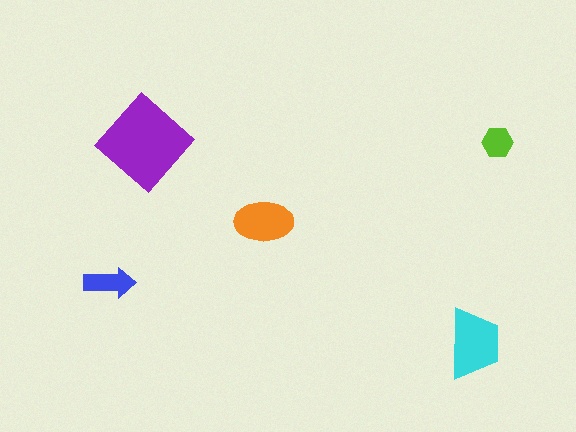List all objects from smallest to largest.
The lime hexagon, the blue arrow, the orange ellipse, the cyan trapezoid, the purple diamond.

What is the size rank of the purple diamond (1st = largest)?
1st.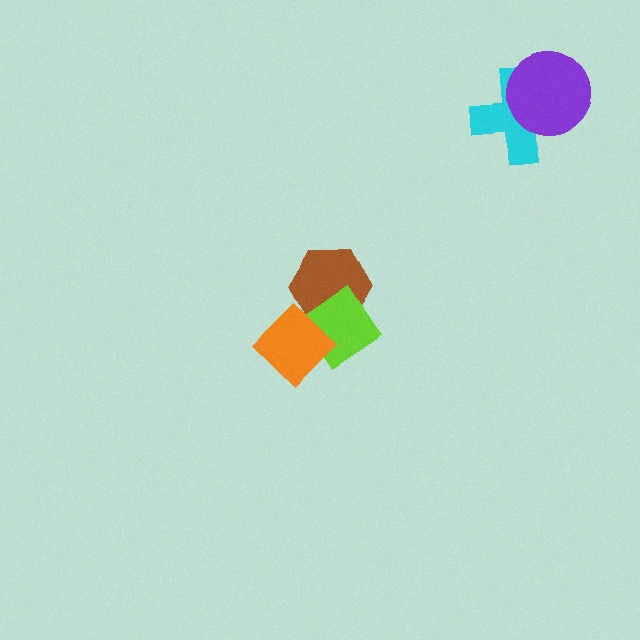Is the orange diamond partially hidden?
No, no other shape covers it.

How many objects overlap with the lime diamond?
2 objects overlap with the lime diamond.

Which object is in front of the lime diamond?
The orange diamond is in front of the lime diamond.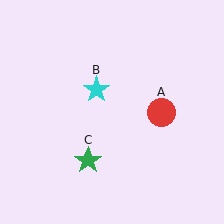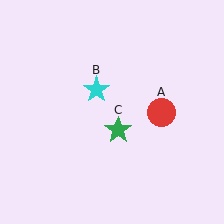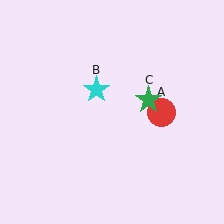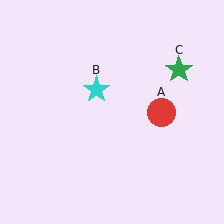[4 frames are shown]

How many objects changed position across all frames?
1 object changed position: green star (object C).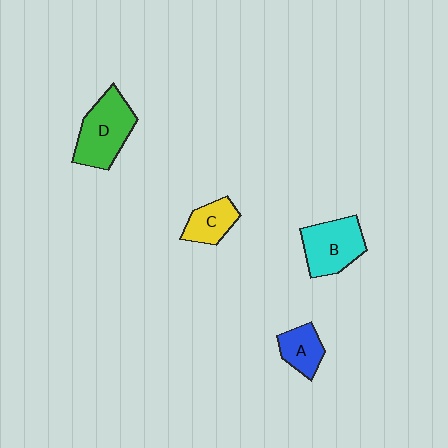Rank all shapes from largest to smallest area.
From largest to smallest: D (green), B (cyan), C (yellow), A (blue).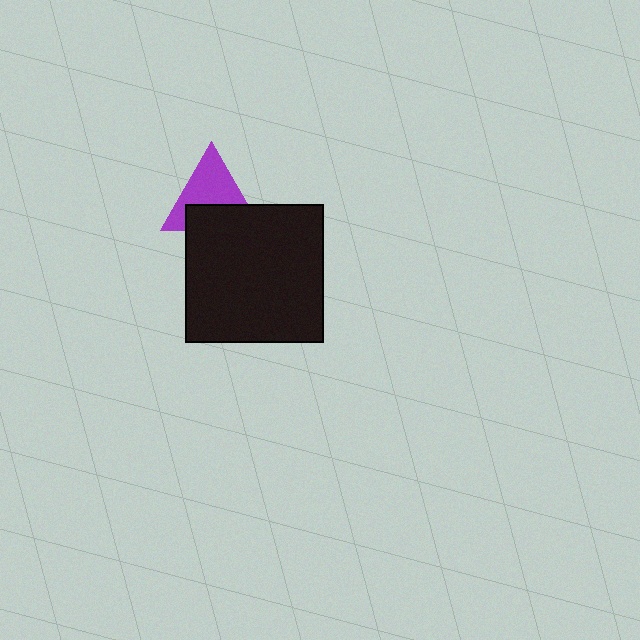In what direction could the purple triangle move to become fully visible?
The purple triangle could move up. That would shift it out from behind the black square entirely.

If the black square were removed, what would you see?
You would see the complete purple triangle.